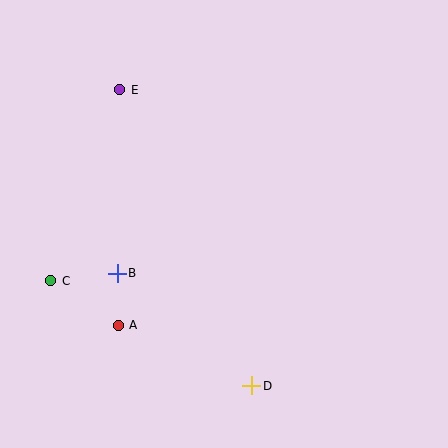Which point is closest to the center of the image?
Point B at (117, 273) is closest to the center.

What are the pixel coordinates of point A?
Point A is at (118, 325).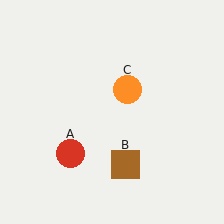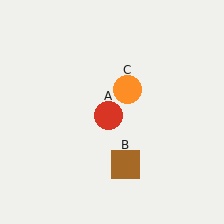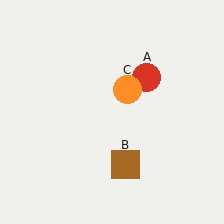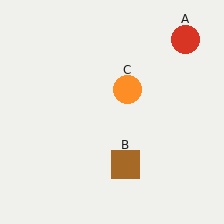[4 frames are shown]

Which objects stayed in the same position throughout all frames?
Brown square (object B) and orange circle (object C) remained stationary.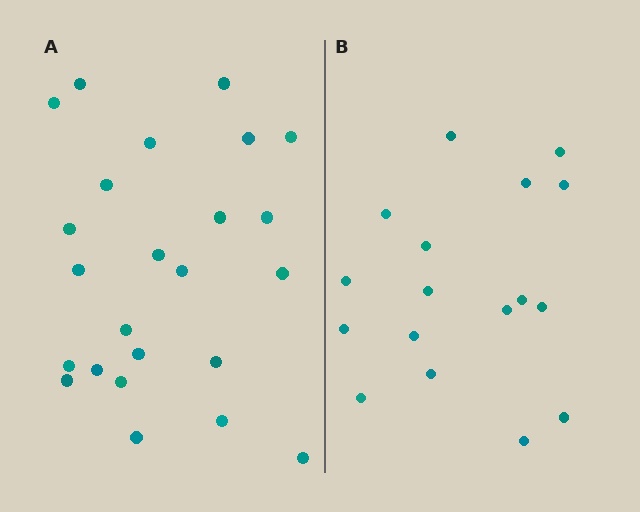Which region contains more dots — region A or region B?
Region A (the left region) has more dots.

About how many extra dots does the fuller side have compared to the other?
Region A has roughly 8 or so more dots than region B.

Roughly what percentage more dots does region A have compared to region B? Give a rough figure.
About 40% more.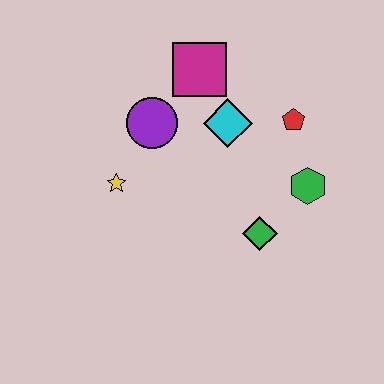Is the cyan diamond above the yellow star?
Yes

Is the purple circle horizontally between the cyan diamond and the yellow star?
Yes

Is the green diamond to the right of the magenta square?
Yes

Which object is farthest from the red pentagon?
The yellow star is farthest from the red pentagon.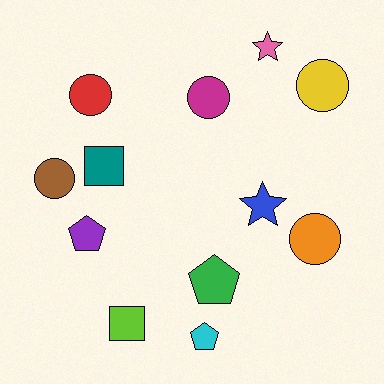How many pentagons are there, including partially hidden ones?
There are 3 pentagons.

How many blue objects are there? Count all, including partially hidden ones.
There is 1 blue object.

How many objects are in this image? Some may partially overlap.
There are 12 objects.